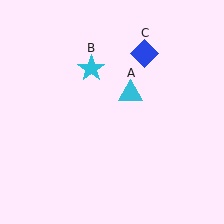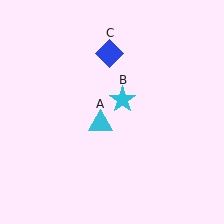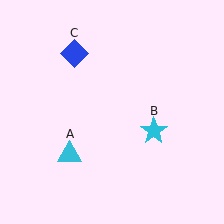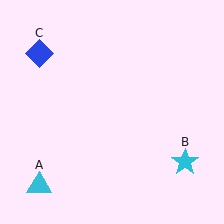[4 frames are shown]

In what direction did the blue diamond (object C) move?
The blue diamond (object C) moved left.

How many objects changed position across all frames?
3 objects changed position: cyan triangle (object A), cyan star (object B), blue diamond (object C).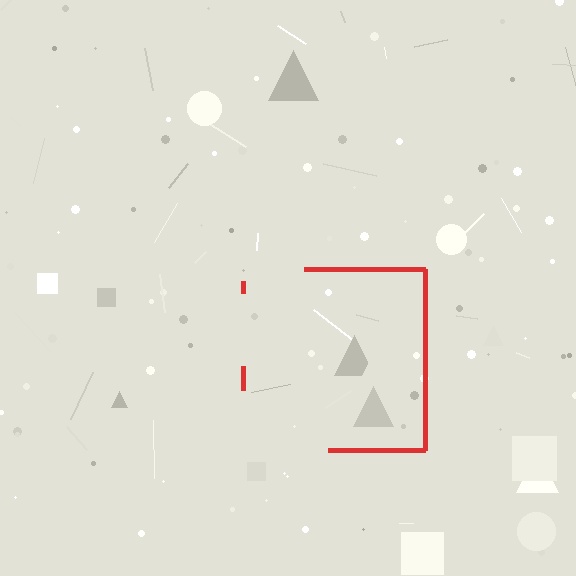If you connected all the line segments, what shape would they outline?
They would outline a square.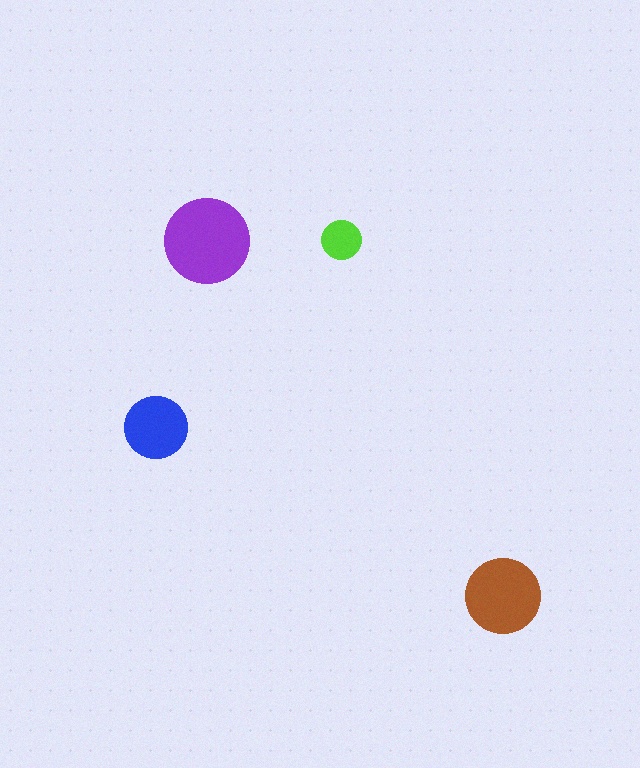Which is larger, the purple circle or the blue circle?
The purple one.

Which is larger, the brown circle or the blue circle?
The brown one.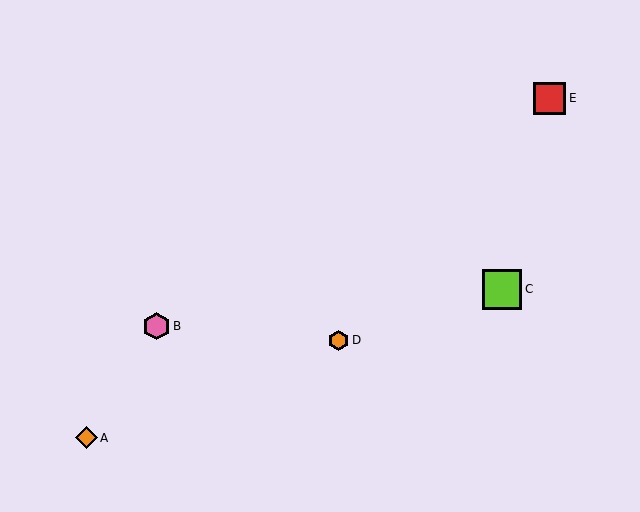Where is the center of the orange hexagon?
The center of the orange hexagon is at (338, 340).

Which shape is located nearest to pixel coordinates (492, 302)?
The lime square (labeled C) at (502, 289) is nearest to that location.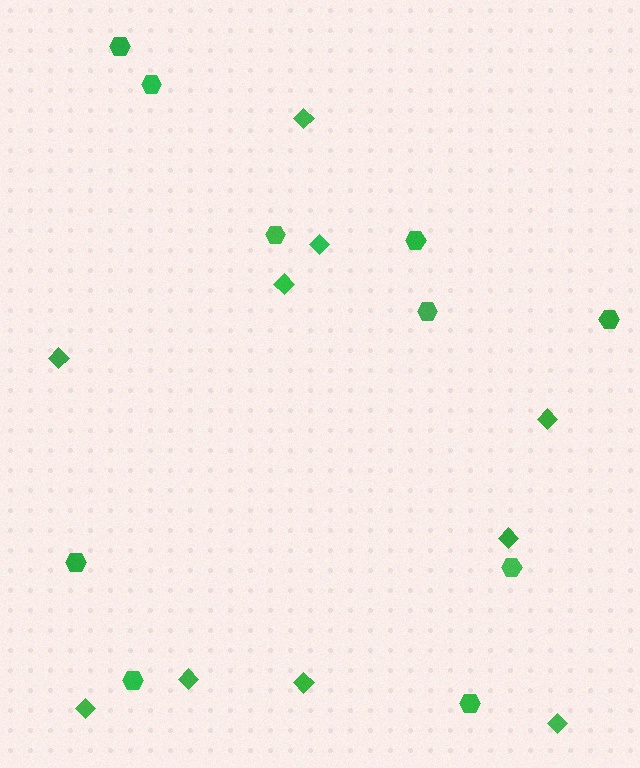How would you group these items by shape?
There are 2 groups: one group of hexagons (10) and one group of diamonds (10).